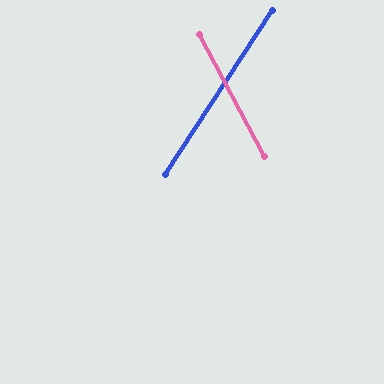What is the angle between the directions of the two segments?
Approximately 61 degrees.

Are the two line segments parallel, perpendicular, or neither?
Neither parallel nor perpendicular — they differ by about 61°.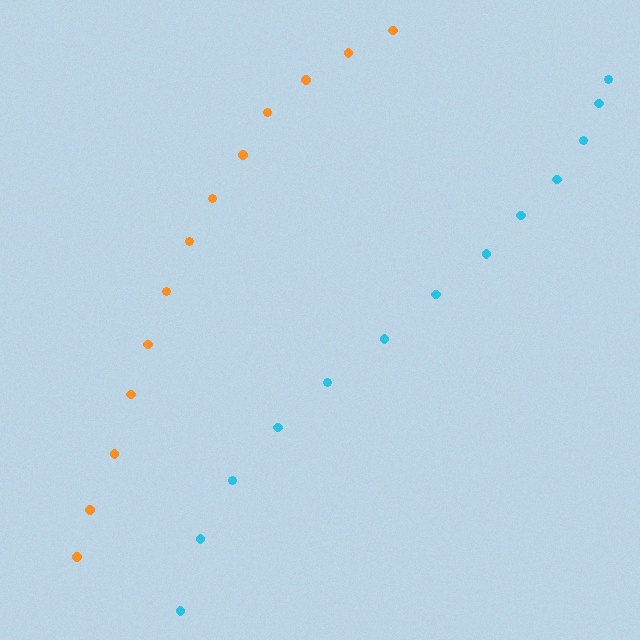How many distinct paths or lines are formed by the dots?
There are 2 distinct paths.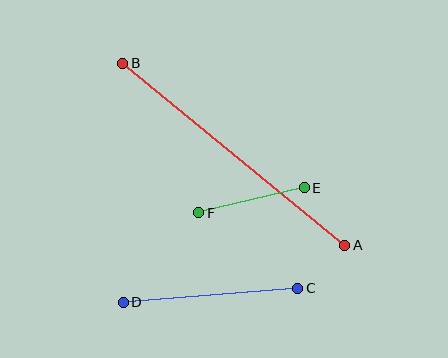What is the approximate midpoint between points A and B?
The midpoint is at approximately (234, 154) pixels.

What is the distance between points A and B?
The distance is approximately 287 pixels.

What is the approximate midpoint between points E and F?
The midpoint is at approximately (251, 200) pixels.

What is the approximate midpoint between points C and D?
The midpoint is at approximately (211, 295) pixels.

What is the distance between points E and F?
The distance is approximately 108 pixels.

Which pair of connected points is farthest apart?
Points A and B are farthest apart.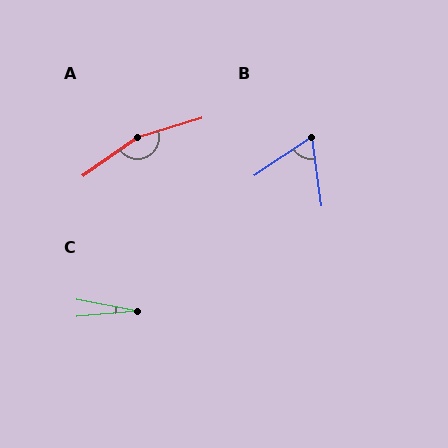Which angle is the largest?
A, at approximately 161 degrees.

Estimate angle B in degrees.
Approximately 64 degrees.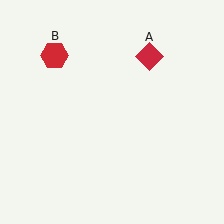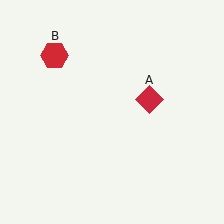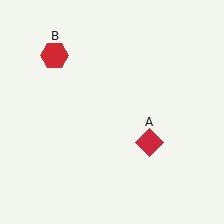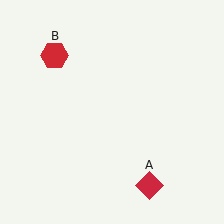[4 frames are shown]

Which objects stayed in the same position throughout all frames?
Red hexagon (object B) remained stationary.